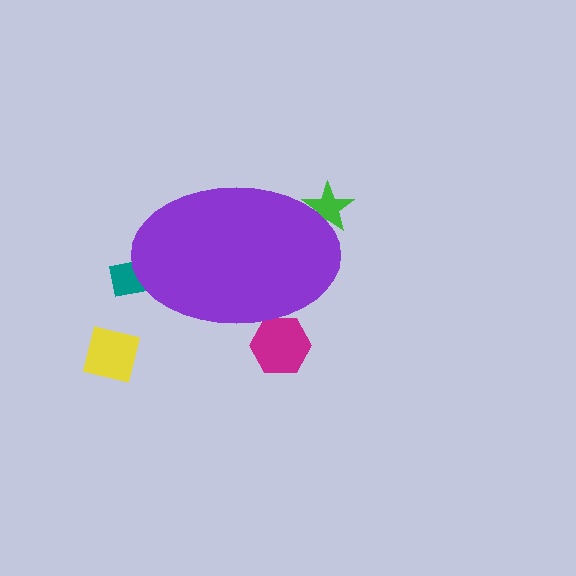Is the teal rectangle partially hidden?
Yes, the teal rectangle is partially hidden behind the purple ellipse.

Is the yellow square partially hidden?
No, the yellow square is fully visible.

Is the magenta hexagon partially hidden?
Yes, the magenta hexagon is partially hidden behind the purple ellipse.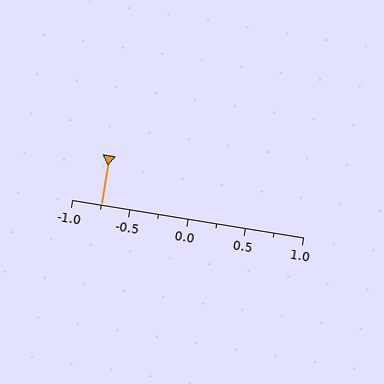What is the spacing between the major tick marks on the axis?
The major ticks are spaced 0.5 apart.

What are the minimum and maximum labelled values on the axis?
The axis runs from -1.0 to 1.0.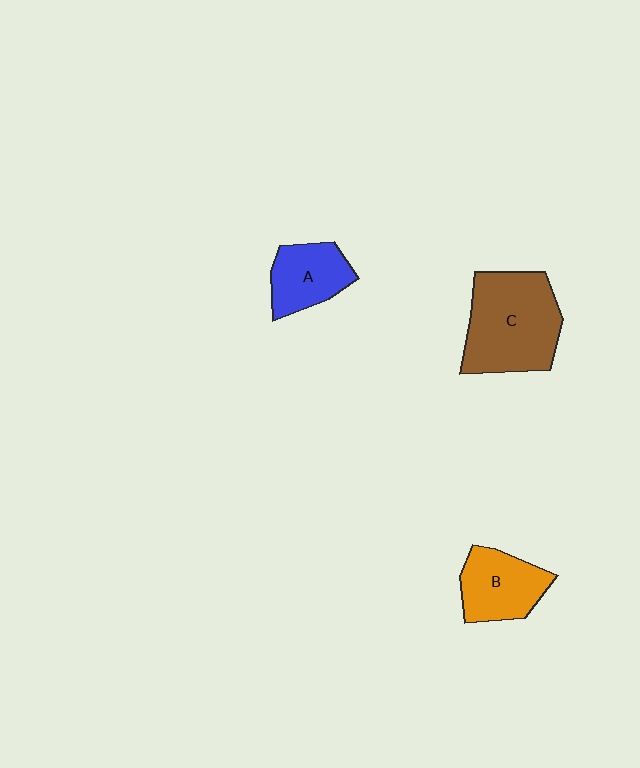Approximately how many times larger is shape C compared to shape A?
Approximately 1.9 times.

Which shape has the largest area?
Shape C (brown).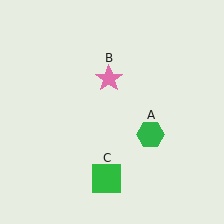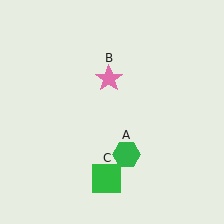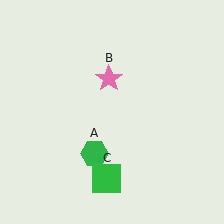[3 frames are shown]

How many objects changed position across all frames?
1 object changed position: green hexagon (object A).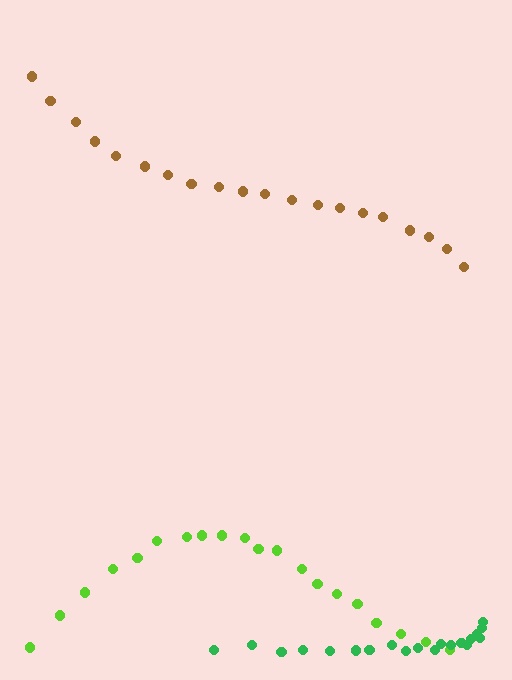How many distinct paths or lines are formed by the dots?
There are 3 distinct paths.